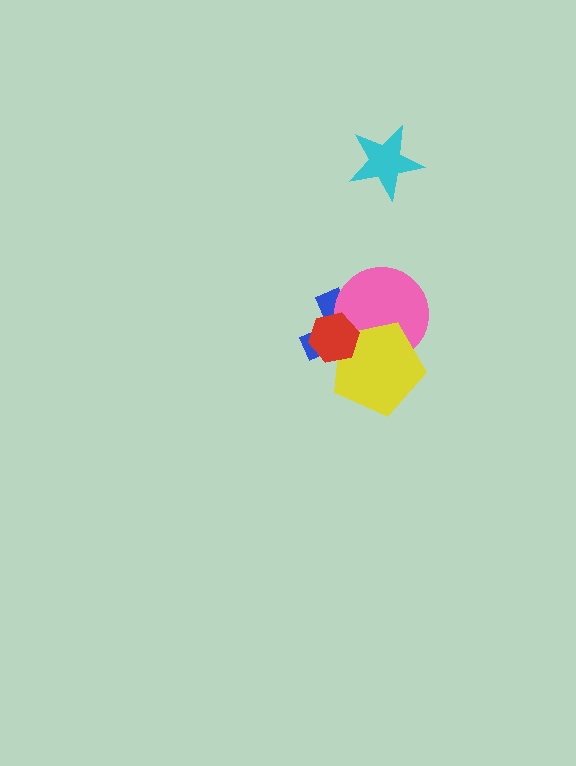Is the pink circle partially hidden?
Yes, it is partially covered by another shape.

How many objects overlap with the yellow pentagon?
3 objects overlap with the yellow pentagon.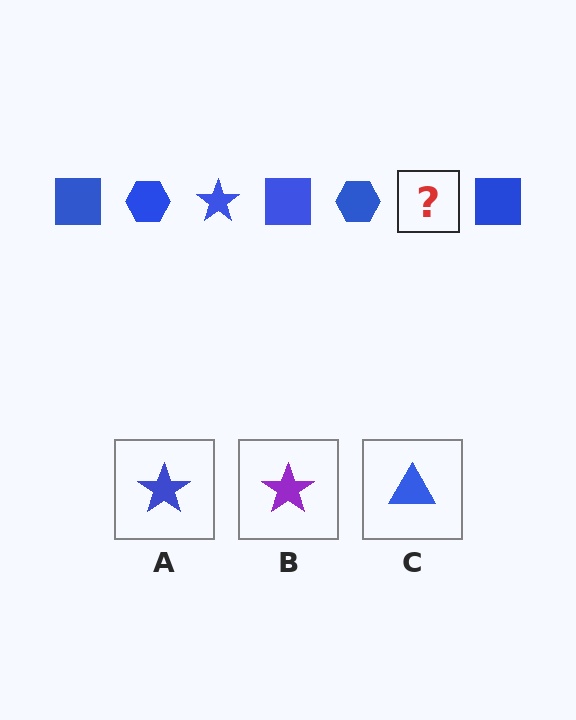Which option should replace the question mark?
Option A.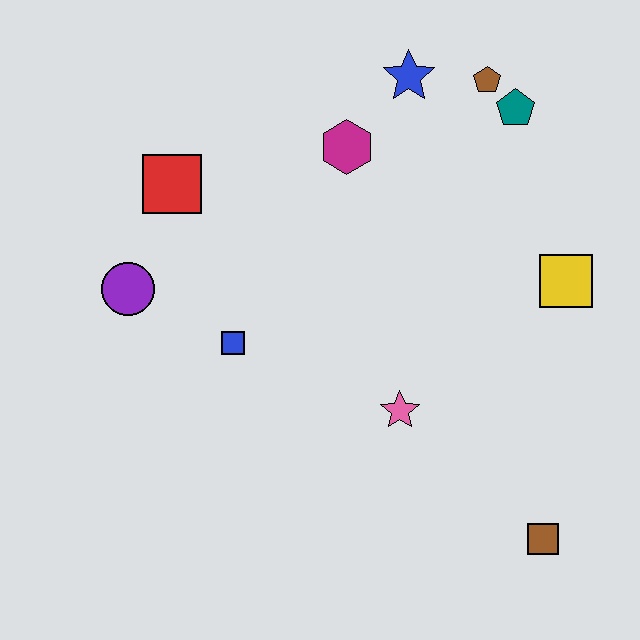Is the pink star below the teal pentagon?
Yes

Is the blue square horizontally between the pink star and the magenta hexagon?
No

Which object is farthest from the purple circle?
The brown square is farthest from the purple circle.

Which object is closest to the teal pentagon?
The brown pentagon is closest to the teal pentagon.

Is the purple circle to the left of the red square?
Yes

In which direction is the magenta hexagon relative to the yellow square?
The magenta hexagon is to the left of the yellow square.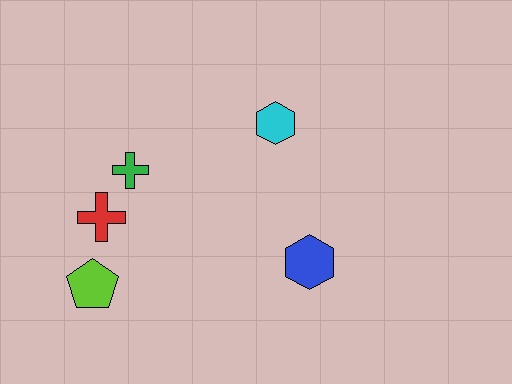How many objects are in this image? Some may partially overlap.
There are 5 objects.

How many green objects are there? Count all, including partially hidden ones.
There is 1 green object.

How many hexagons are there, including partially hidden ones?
There are 2 hexagons.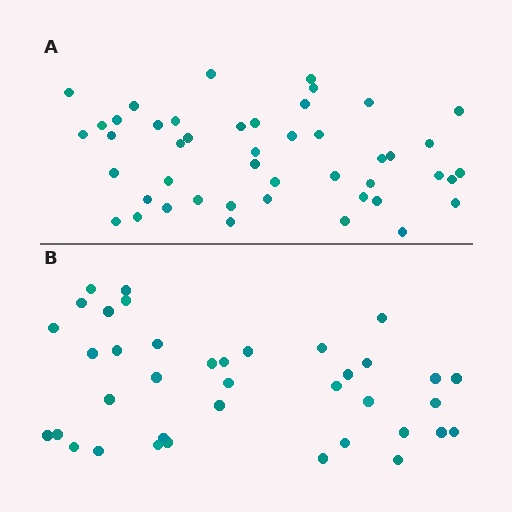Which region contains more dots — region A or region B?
Region A (the top region) has more dots.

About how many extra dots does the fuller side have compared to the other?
Region A has roughly 8 or so more dots than region B.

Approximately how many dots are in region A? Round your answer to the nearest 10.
About 50 dots. (The exact count is 46, which rounds to 50.)